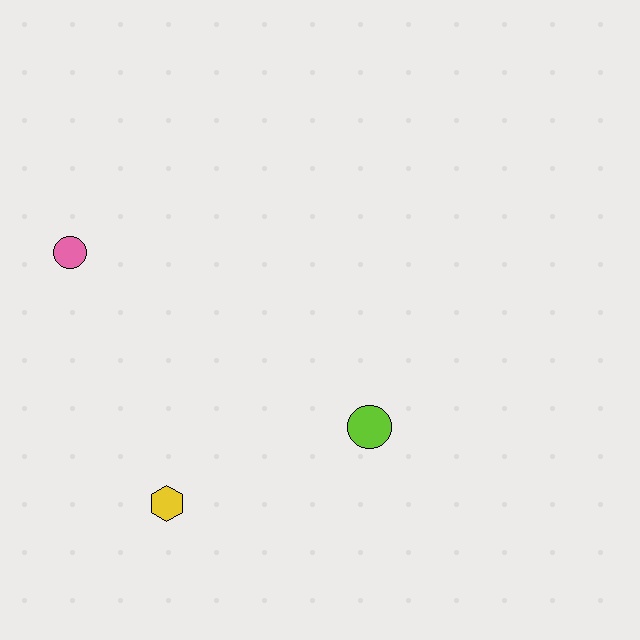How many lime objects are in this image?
There is 1 lime object.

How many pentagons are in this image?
There are no pentagons.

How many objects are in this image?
There are 3 objects.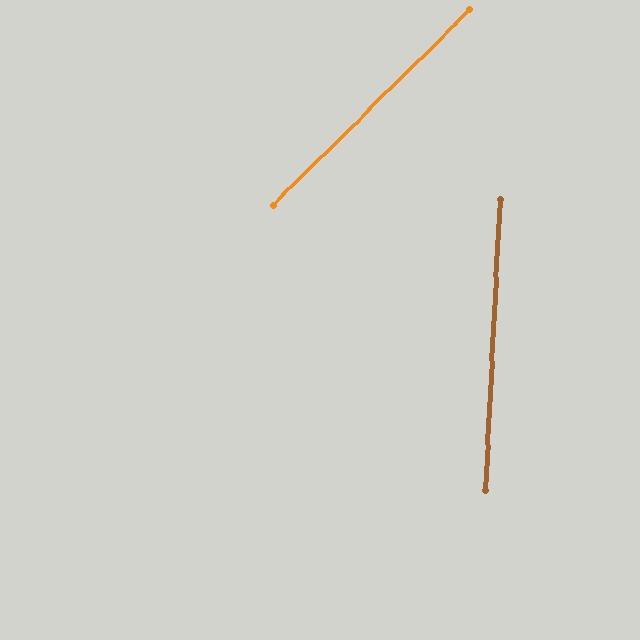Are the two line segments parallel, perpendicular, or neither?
Neither parallel nor perpendicular — they differ by about 42°.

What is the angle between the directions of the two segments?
Approximately 42 degrees.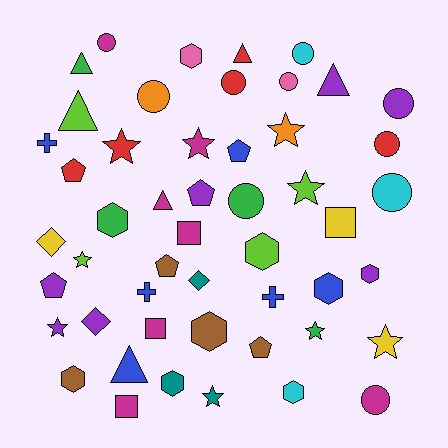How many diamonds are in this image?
There are 3 diamonds.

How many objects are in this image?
There are 50 objects.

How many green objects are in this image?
There are 4 green objects.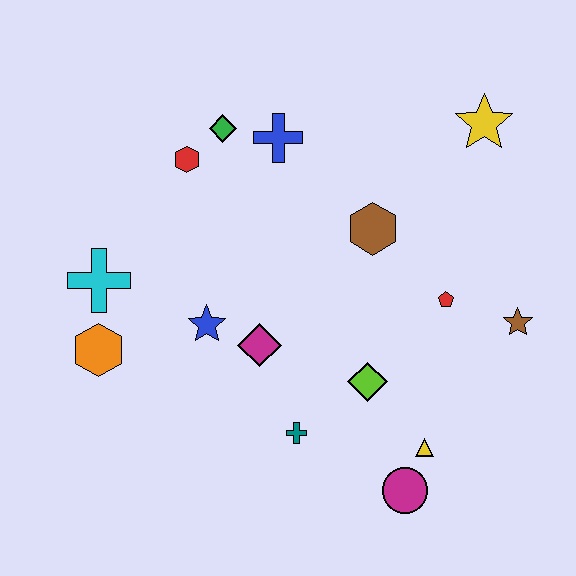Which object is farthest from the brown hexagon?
The orange hexagon is farthest from the brown hexagon.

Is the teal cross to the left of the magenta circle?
Yes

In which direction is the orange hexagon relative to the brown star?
The orange hexagon is to the left of the brown star.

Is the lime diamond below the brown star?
Yes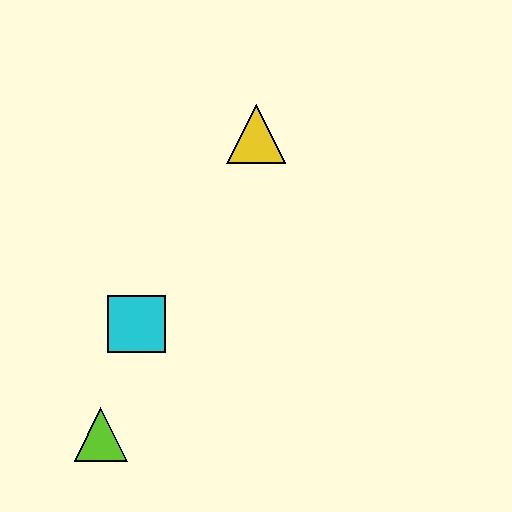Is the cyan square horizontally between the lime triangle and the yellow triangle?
Yes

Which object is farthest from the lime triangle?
The yellow triangle is farthest from the lime triangle.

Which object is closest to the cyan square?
The lime triangle is closest to the cyan square.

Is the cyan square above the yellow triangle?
No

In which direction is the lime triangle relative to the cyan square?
The lime triangle is below the cyan square.